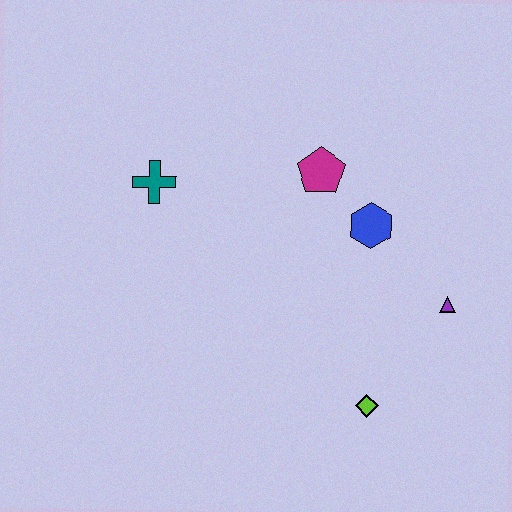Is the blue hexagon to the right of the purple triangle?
No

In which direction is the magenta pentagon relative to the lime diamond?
The magenta pentagon is above the lime diamond.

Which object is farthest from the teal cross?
The purple triangle is farthest from the teal cross.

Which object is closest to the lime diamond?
The purple triangle is closest to the lime diamond.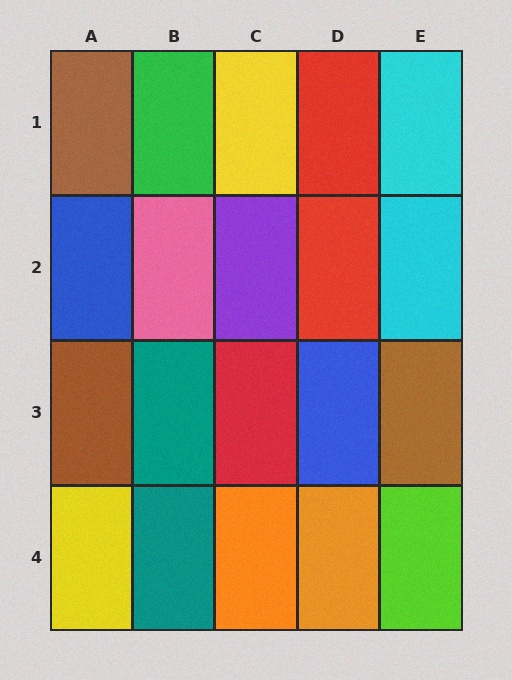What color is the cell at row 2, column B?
Pink.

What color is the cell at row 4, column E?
Lime.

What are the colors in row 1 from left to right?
Brown, green, yellow, red, cyan.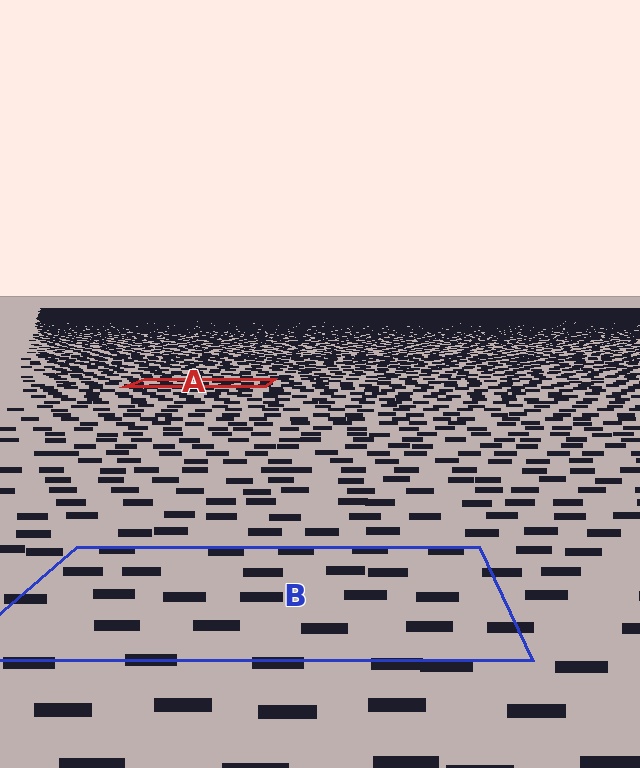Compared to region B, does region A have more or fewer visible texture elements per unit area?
Region A has more texture elements per unit area — they are packed more densely because it is farther away.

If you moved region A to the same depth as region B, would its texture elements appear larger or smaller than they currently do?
They would appear larger. At a closer depth, the same texture elements are projected at a bigger on-screen size.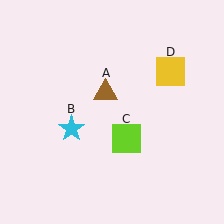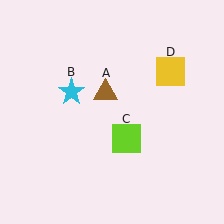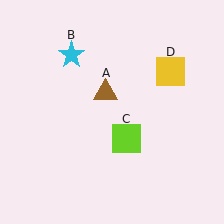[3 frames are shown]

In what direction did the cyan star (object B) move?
The cyan star (object B) moved up.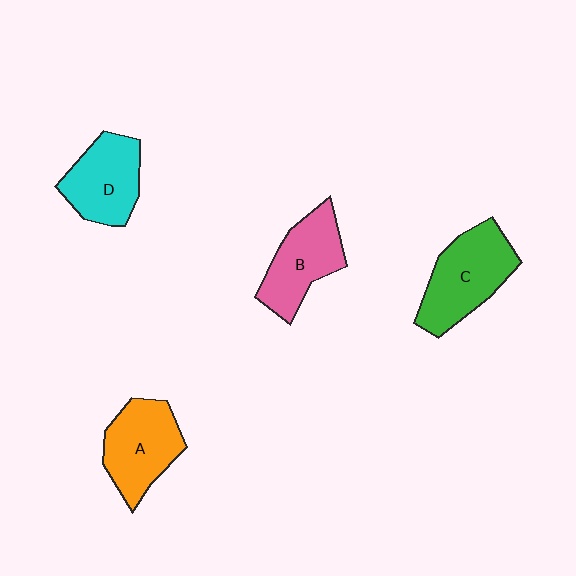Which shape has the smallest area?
Shape D (cyan).